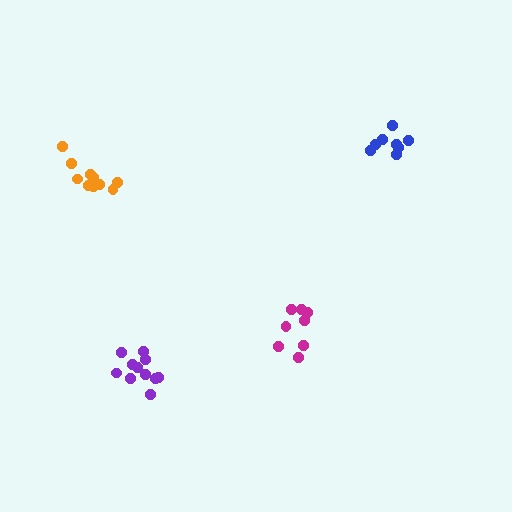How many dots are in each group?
Group 1: 8 dots, Group 2: 9 dots, Group 3: 10 dots, Group 4: 11 dots (38 total).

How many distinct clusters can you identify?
There are 4 distinct clusters.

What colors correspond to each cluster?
The clusters are colored: blue, magenta, orange, purple.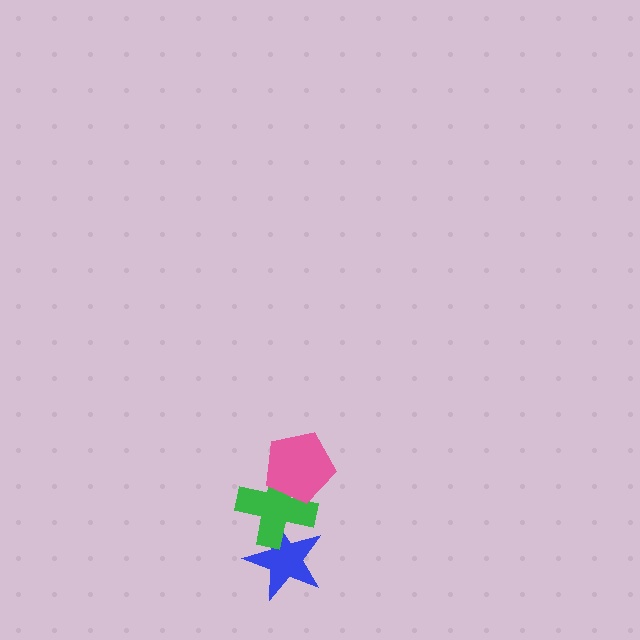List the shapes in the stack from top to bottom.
From top to bottom: the pink pentagon, the green cross, the blue star.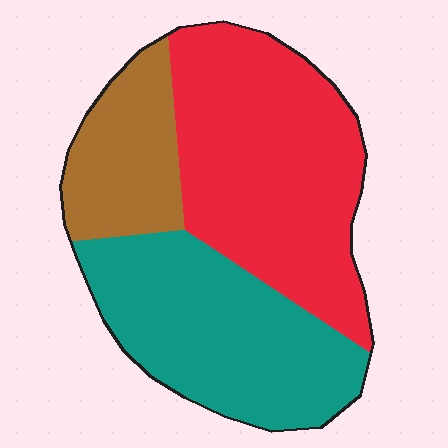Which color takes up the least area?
Brown, at roughly 20%.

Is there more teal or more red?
Red.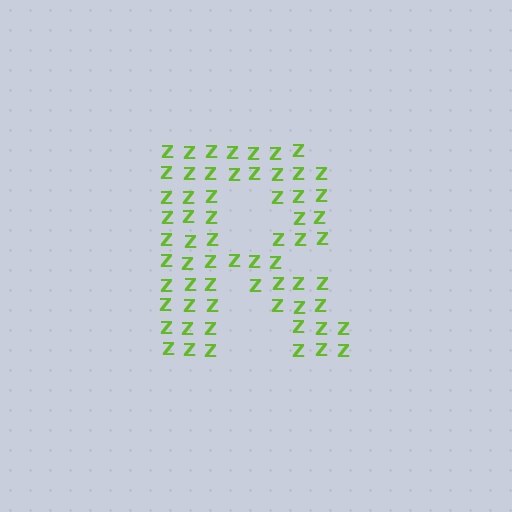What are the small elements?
The small elements are letter Z's.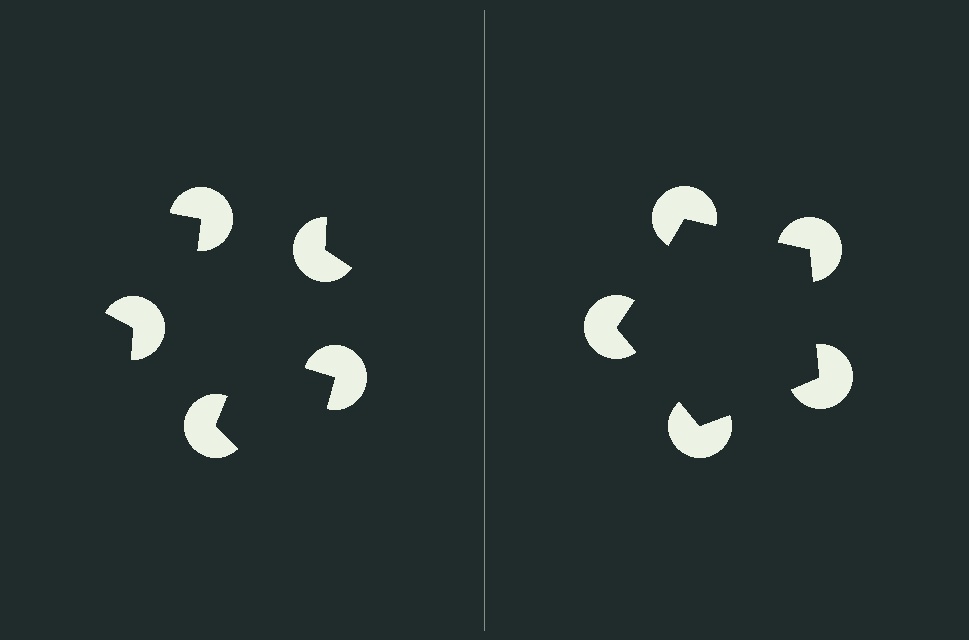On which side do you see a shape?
An illusory pentagon appears on the right side. On the left side the wedge cuts are rotated, so no coherent shape forms.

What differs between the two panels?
The pac-man discs are positioned identically on both sides; only the wedge orientations differ. On the right they align to a pentagon; on the left they are misaligned.